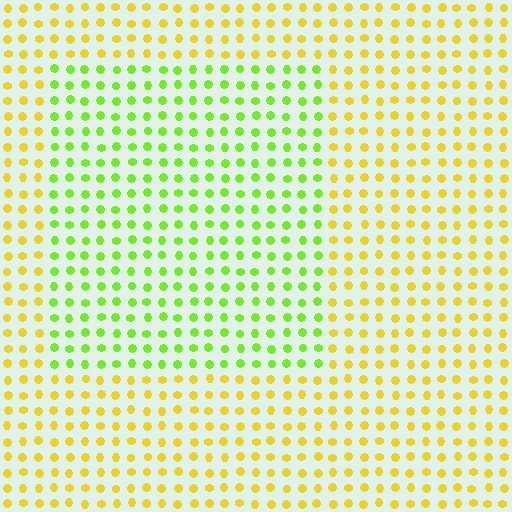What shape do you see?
I see a rectangle.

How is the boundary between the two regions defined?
The boundary is defined purely by a slight shift in hue (about 45 degrees). Spacing, size, and orientation are identical on both sides.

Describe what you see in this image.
The image is filled with small yellow elements in a uniform arrangement. A rectangle-shaped region is visible where the elements are tinted to a slightly different hue, forming a subtle color boundary.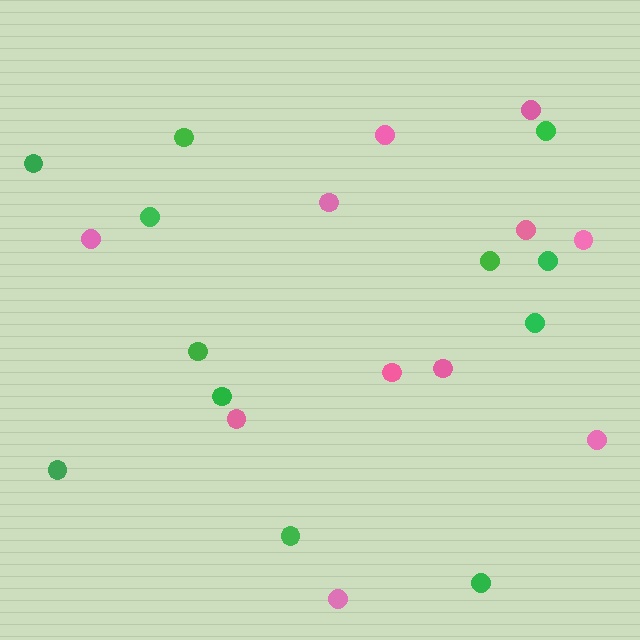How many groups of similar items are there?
There are 2 groups: one group of green circles (12) and one group of pink circles (11).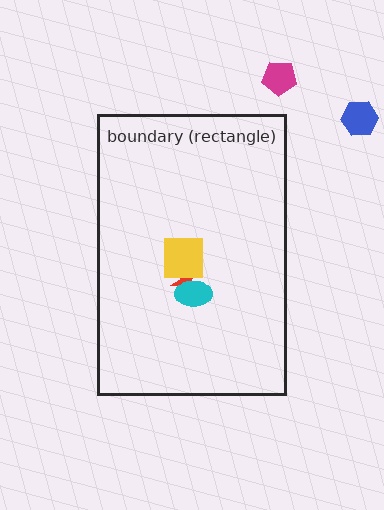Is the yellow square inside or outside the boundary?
Inside.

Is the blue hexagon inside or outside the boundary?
Outside.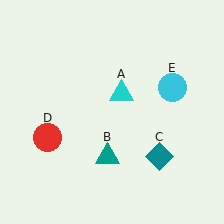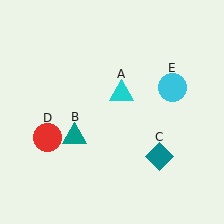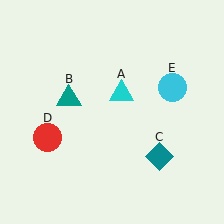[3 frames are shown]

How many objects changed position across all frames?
1 object changed position: teal triangle (object B).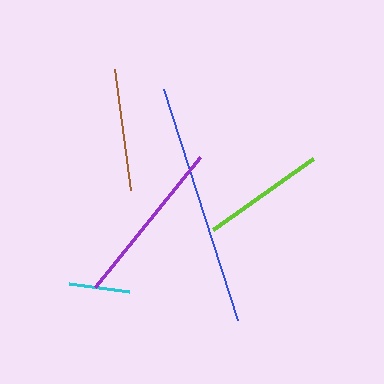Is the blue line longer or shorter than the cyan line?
The blue line is longer than the cyan line.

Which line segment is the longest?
The blue line is the longest at approximately 243 pixels.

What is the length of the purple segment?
The purple segment is approximately 167 pixels long.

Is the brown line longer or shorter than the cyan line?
The brown line is longer than the cyan line.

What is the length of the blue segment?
The blue segment is approximately 243 pixels long.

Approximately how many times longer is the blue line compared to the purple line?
The blue line is approximately 1.5 times the length of the purple line.